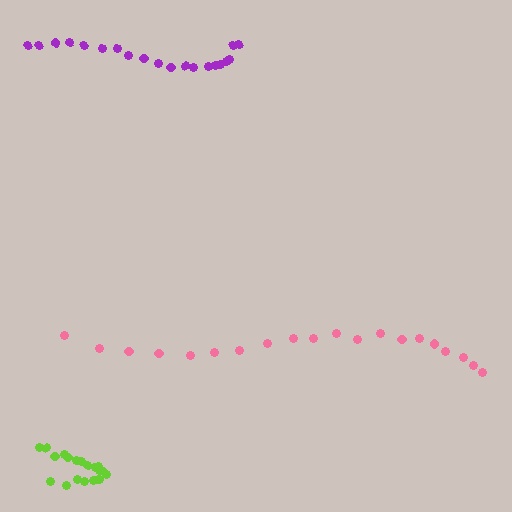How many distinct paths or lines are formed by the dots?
There are 3 distinct paths.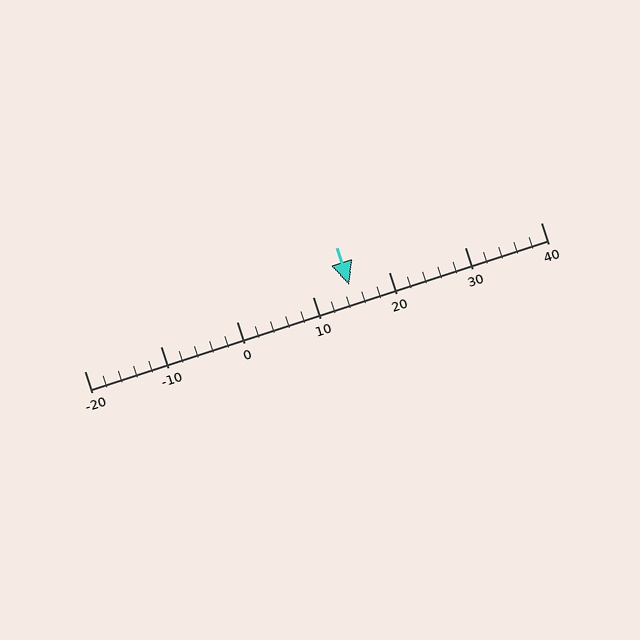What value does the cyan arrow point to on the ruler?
The cyan arrow points to approximately 15.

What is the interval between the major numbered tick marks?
The major tick marks are spaced 10 units apart.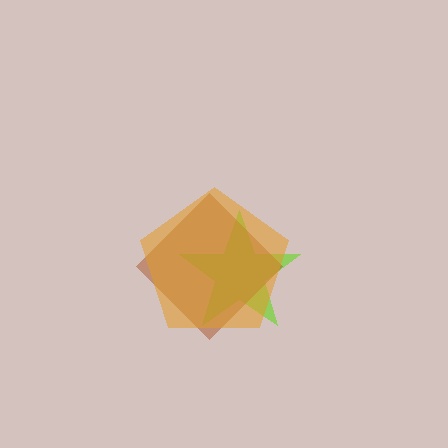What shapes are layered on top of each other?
The layered shapes are: a lime star, a brown diamond, an orange pentagon.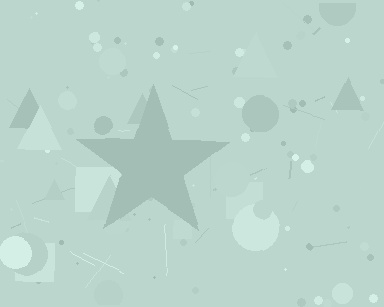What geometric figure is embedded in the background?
A star is embedded in the background.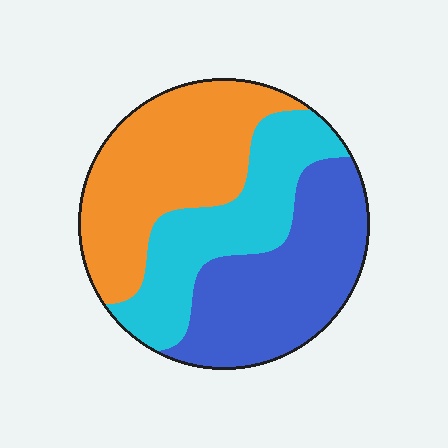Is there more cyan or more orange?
Orange.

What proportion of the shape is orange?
Orange covers 37% of the shape.